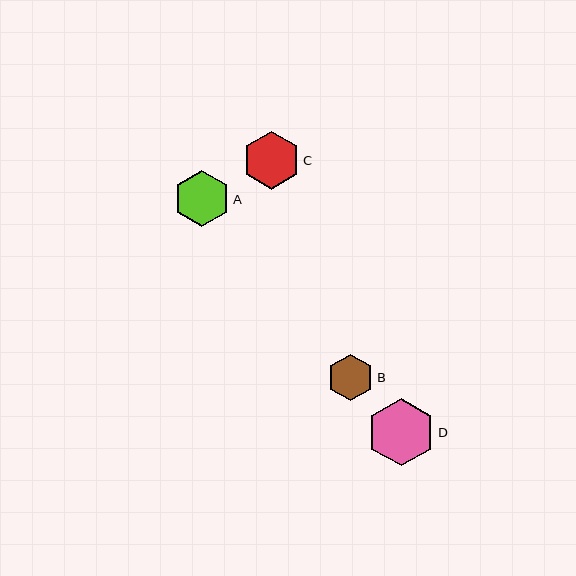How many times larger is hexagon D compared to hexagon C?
Hexagon D is approximately 1.2 times the size of hexagon C.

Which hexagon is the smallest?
Hexagon B is the smallest with a size of approximately 46 pixels.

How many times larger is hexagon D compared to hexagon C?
Hexagon D is approximately 1.2 times the size of hexagon C.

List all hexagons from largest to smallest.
From largest to smallest: D, C, A, B.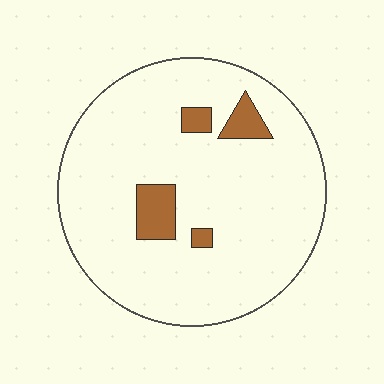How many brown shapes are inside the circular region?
4.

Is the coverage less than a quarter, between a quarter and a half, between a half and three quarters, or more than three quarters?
Less than a quarter.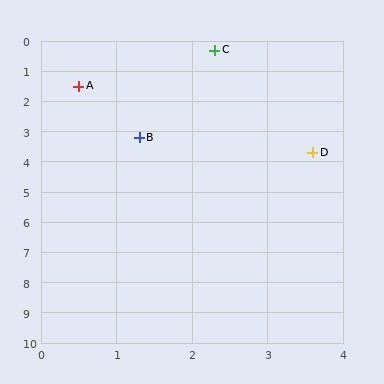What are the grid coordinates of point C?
Point C is at approximately (2.3, 0.3).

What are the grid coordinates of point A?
Point A is at approximately (0.5, 1.5).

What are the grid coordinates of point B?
Point B is at approximately (1.3, 3.2).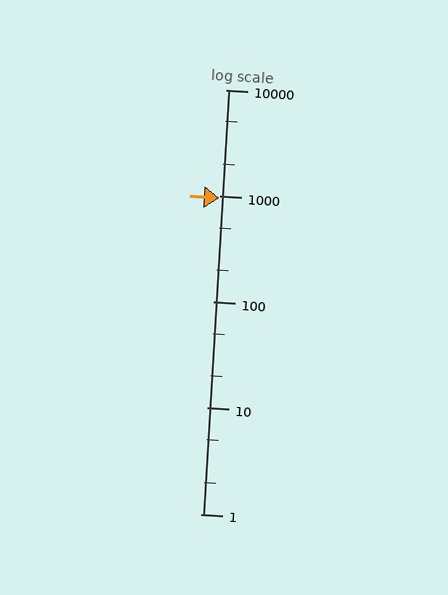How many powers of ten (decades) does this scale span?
The scale spans 4 decades, from 1 to 10000.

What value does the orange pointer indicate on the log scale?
The pointer indicates approximately 950.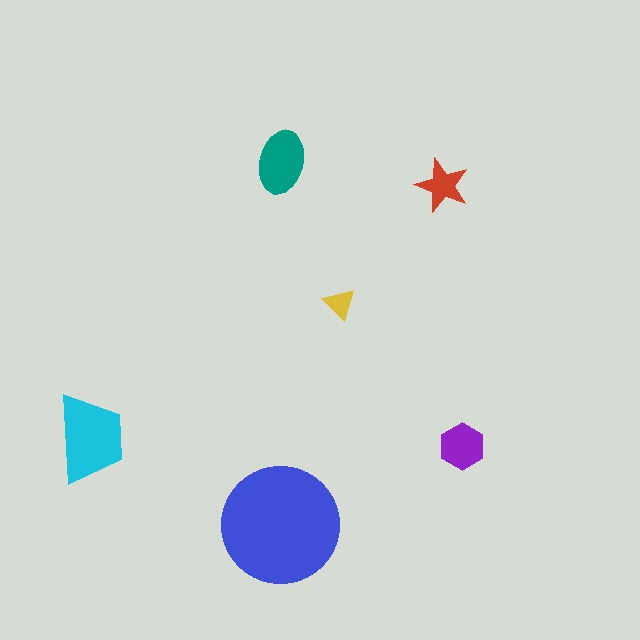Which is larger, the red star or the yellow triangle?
The red star.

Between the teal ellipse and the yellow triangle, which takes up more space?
The teal ellipse.